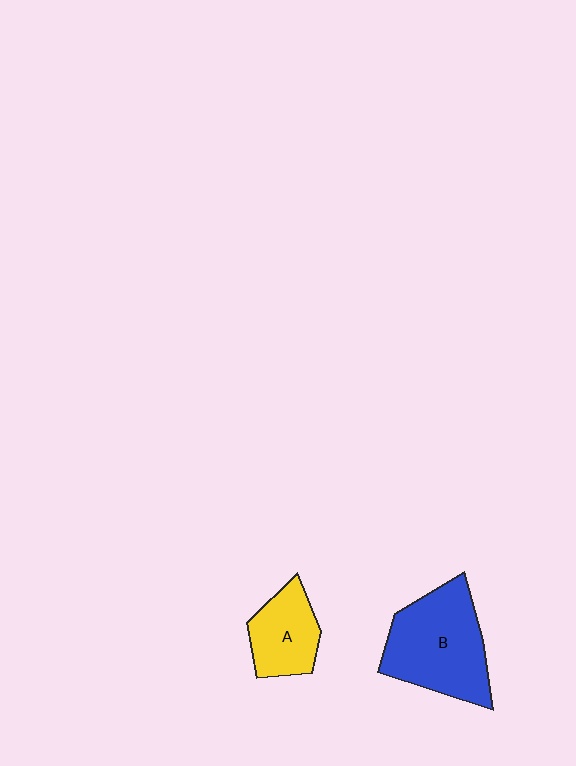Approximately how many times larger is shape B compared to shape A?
Approximately 1.8 times.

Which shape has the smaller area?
Shape A (yellow).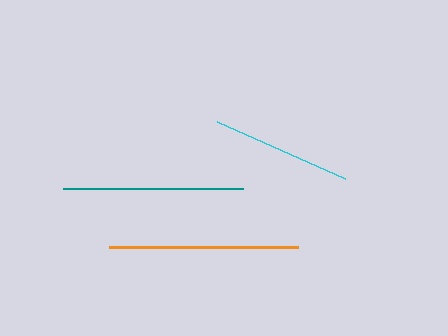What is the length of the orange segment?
The orange segment is approximately 189 pixels long.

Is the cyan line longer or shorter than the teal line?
The teal line is longer than the cyan line.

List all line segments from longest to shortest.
From longest to shortest: orange, teal, cyan.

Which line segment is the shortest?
The cyan line is the shortest at approximately 141 pixels.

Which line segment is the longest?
The orange line is the longest at approximately 189 pixels.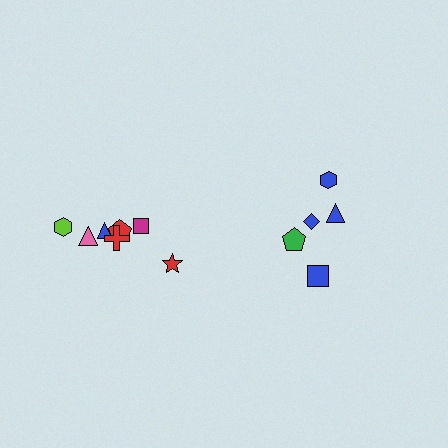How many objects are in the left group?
There are 7 objects.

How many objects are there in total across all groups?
There are 12 objects.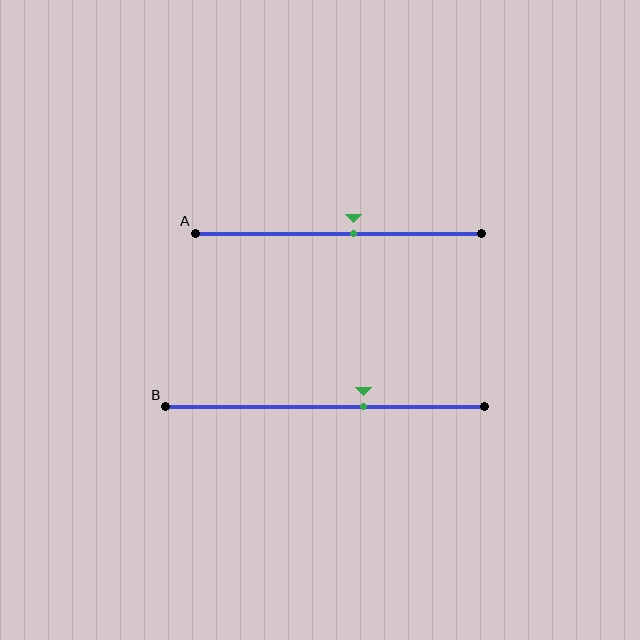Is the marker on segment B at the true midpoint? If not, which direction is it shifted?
No, the marker on segment B is shifted to the right by about 12% of the segment length.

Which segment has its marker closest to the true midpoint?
Segment A has its marker closest to the true midpoint.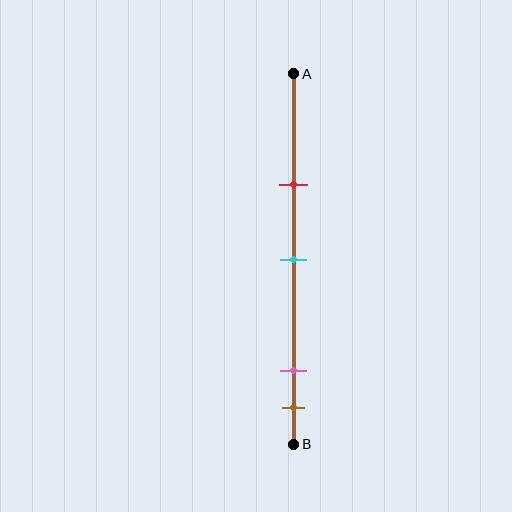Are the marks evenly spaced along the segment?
No, the marks are not evenly spaced.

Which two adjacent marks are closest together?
The pink and brown marks are the closest adjacent pair.